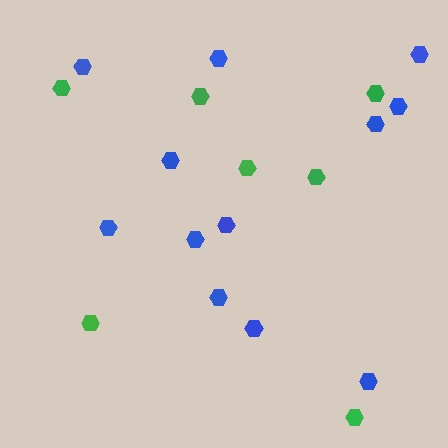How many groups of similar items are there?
There are 2 groups: one group of green hexagons (7) and one group of blue hexagons (12).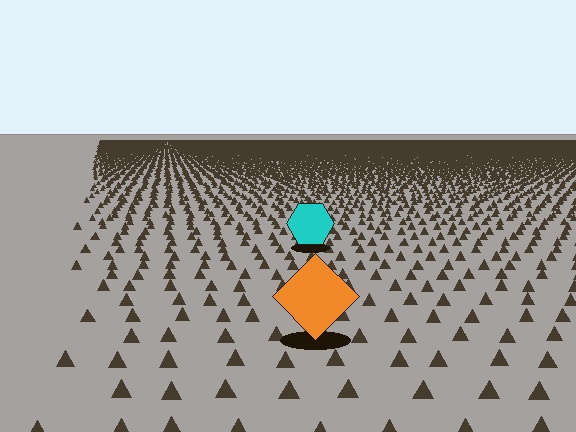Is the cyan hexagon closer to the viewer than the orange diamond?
No. The orange diamond is closer — you can tell from the texture gradient: the ground texture is coarser near it.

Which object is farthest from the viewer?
The cyan hexagon is farthest from the viewer. It appears smaller and the ground texture around it is denser.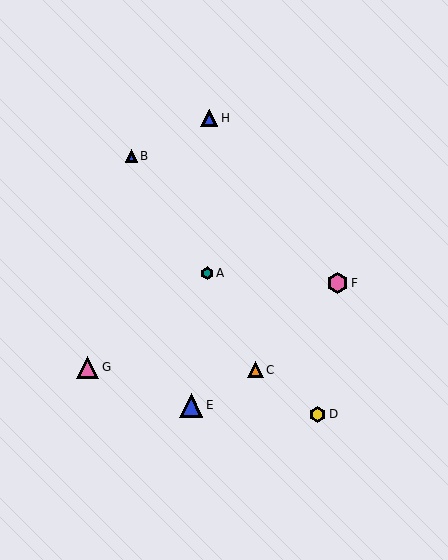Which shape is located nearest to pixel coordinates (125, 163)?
The blue triangle (labeled B) at (131, 156) is nearest to that location.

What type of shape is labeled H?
Shape H is a blue triangle.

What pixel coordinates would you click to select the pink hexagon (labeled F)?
Click at (338, 283) to select the pink hexagon F.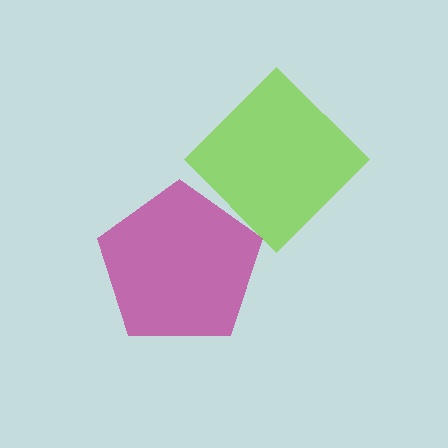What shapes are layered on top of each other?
The layered shapes are: a magenta pentagon, a lime diamond.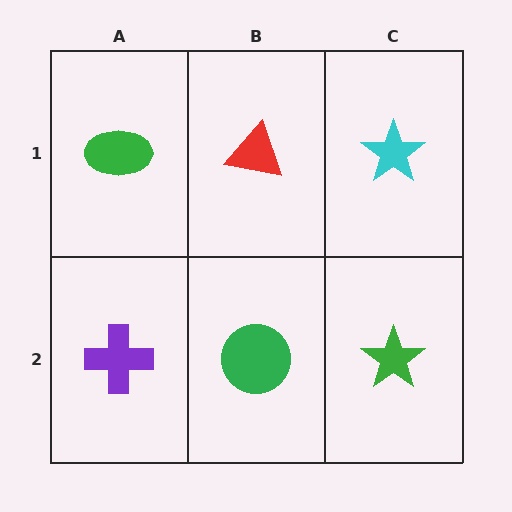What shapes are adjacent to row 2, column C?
A cyan star (row 1, column C), a green circle (row 2, column B).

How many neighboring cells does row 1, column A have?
2.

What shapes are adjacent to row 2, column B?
A red triangle (row 1, column B), a purple cross (row 2, column A), a green star (row 2, column C).